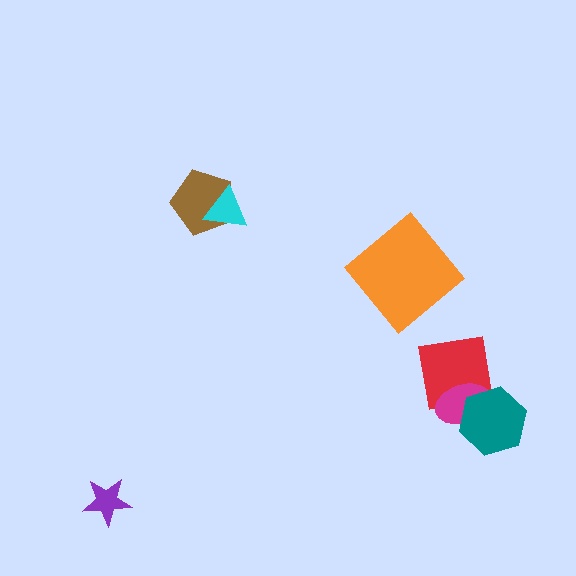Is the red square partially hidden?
Yes, it is partially covered by another shape.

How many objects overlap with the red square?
1 object overlaps with the red square.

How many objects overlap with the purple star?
0 objects overlap with the purple star.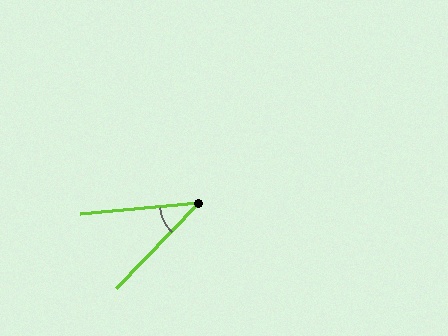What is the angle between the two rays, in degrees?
Approximately 41 degrees.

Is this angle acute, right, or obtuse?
It is acute.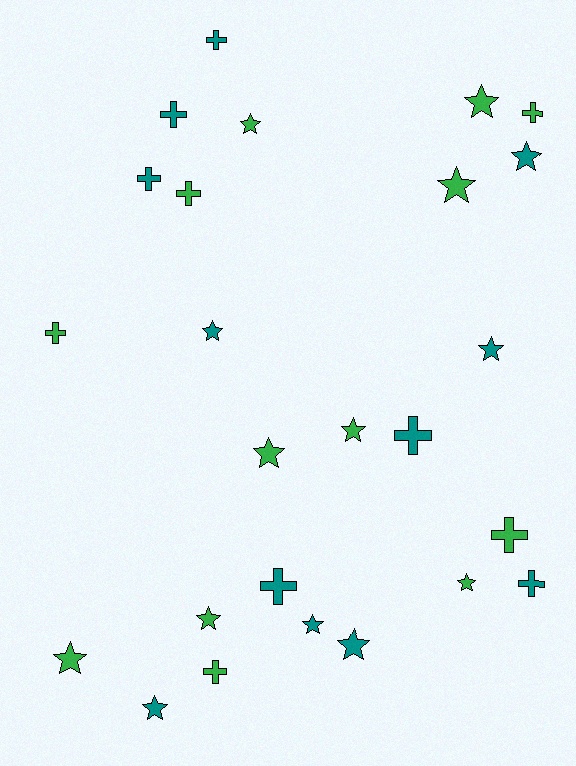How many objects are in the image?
There are 25 objects.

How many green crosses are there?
There are 5 green crosses.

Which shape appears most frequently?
Star, with 14 objects.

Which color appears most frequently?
Green, with 13 objects.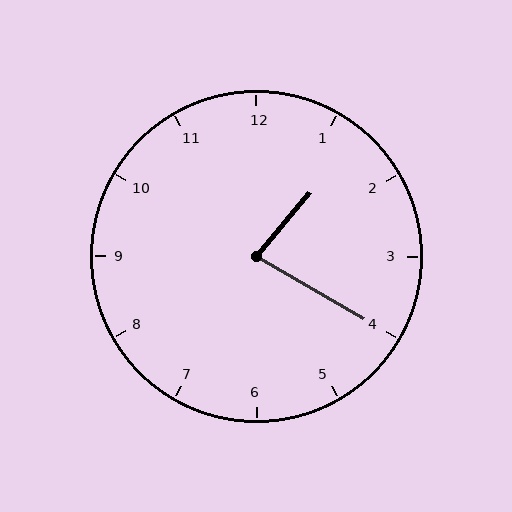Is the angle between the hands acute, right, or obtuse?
It is acute.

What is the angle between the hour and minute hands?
Approximately 80 degrees.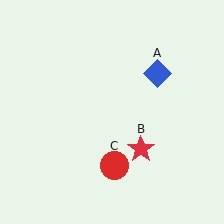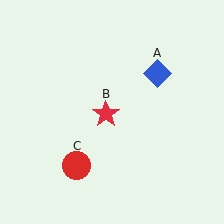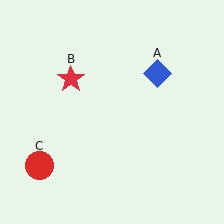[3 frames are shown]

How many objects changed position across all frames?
2 objects changed position: red star (object B), red circle (object C).